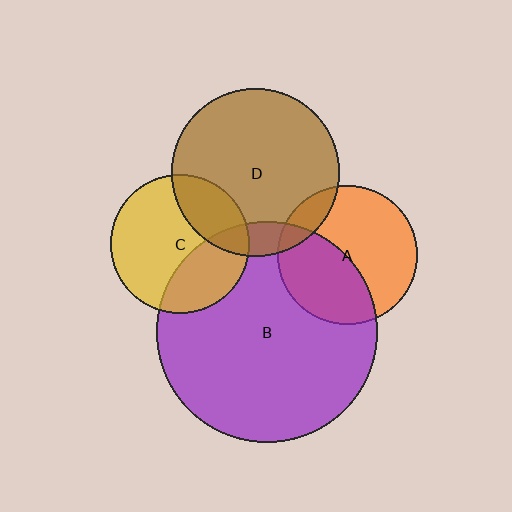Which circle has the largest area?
Circle B (purple).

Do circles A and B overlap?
Yes.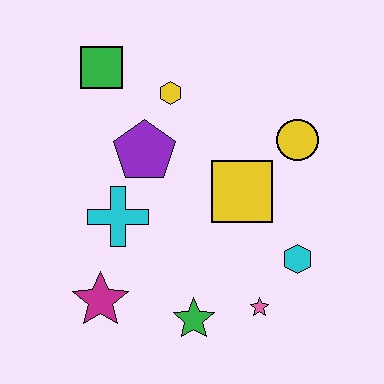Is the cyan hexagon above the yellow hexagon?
No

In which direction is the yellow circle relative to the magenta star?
The yellow circle is to the right of the magenta star.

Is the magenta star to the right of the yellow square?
No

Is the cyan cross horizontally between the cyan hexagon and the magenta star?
Yes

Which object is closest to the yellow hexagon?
The purple pentagon is closest to the yellow hexagon.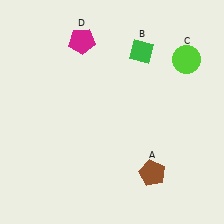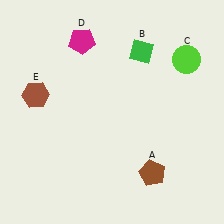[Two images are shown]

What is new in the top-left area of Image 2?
A brown hexagon (E) was added in the top-left area of Image 2.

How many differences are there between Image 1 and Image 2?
There is 1 difference between the two images.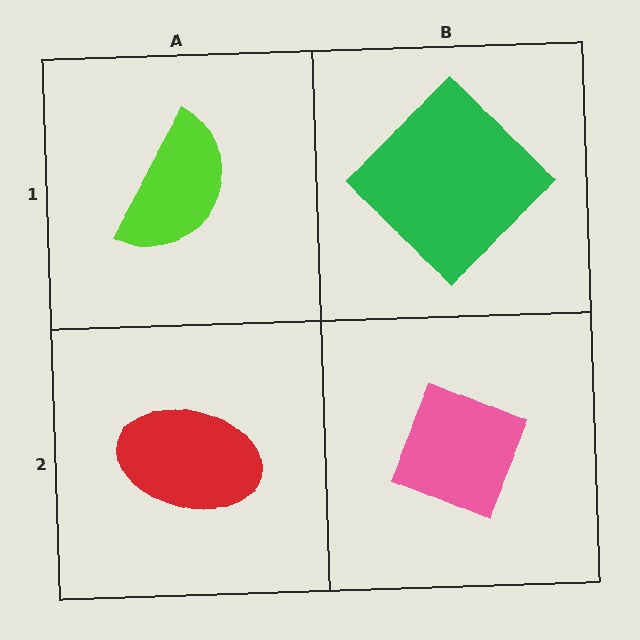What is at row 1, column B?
A green diamond.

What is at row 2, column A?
A red ellipse.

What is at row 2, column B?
A pink diamond.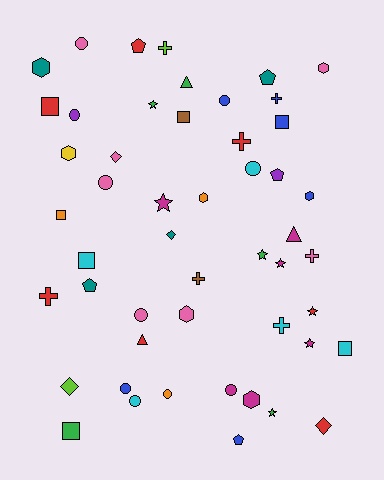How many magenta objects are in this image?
There are 6 magenta objects.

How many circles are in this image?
There are 10 circles.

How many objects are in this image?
There are 50 objects.